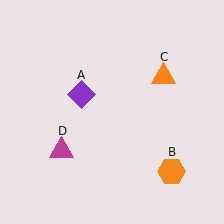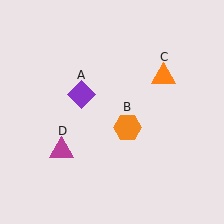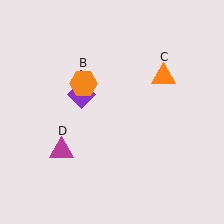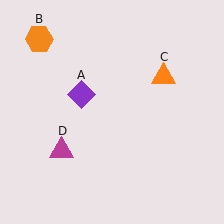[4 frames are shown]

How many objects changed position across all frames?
1 object changed position: orange hexagon (object B).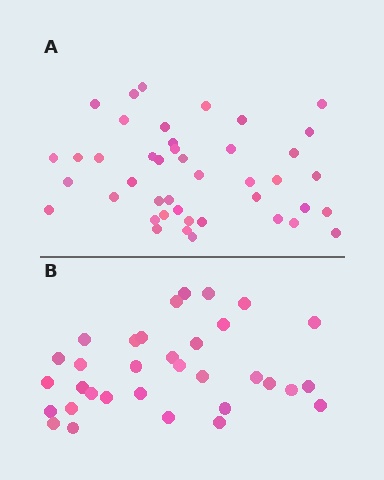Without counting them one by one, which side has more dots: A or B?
Region A (the top region) has more dots.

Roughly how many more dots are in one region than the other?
Region A has roughly 10 or so more dots than region B.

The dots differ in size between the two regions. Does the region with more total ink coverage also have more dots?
No. Region B has more total ink coverage because its dots are larger, but region A actually contains more individual dots. Total area can be misleading — the number of items is what matters here.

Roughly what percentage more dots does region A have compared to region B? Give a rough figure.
About 30% more.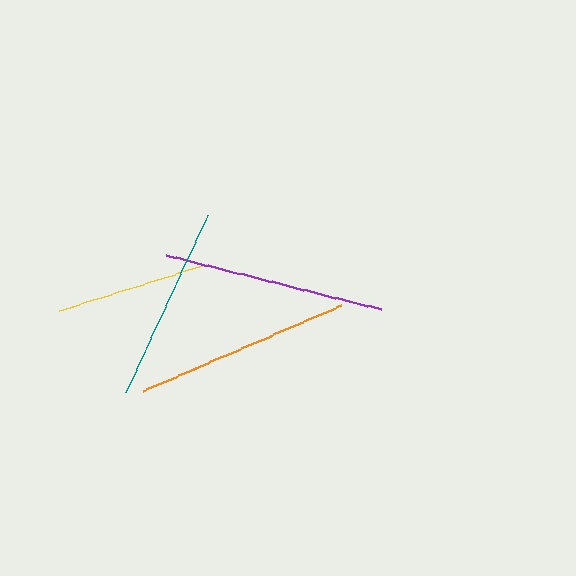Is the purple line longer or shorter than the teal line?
The purple line is longer than the teal line.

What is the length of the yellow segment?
The yellow segment is approximately 155 pixels long.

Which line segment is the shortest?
The yellow line is the shortest at approximately 155 pixels.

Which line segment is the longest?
The purple line is the longest at approximately 222 pixels.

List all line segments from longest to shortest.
From longest to shortest: purple, orange, teal, yellow.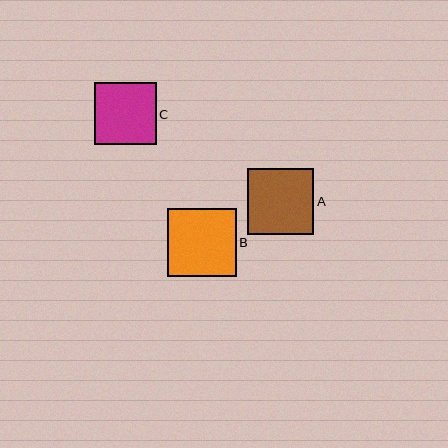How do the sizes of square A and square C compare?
Square A and square C are approximately the same size.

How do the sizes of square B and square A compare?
Square B and square A are approximately the same size.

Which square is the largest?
Square B is the largest with a size of approximately 69 pixels.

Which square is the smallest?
Square C is the smallest with a size of approximately 61 pixels.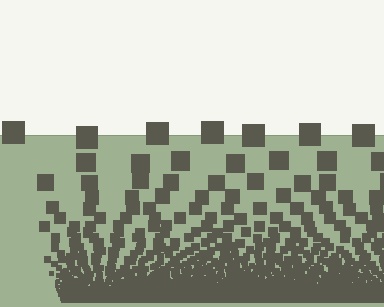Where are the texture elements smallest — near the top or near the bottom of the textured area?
Near the bottom.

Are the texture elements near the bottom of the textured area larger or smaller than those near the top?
Smaller. The gradient is inverted — elements near the bottom are smaller and denser.